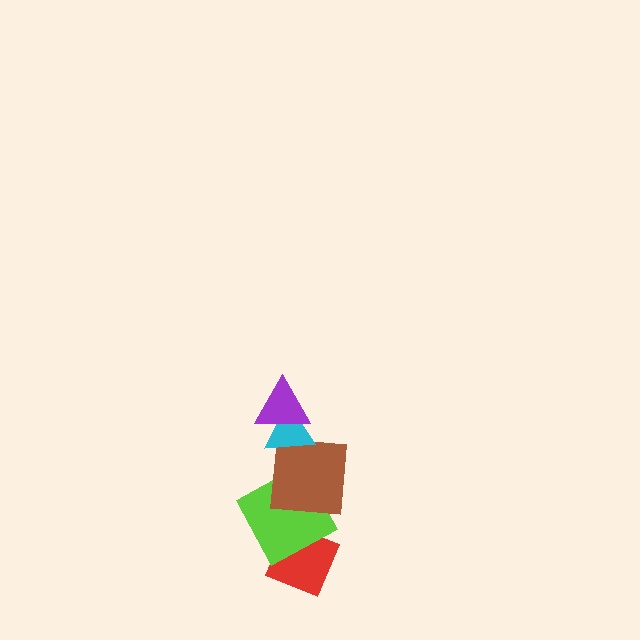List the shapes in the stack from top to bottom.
From top to bottom: the purple triangle, the cyan triangle, the brown square, the lime square, the red diamond.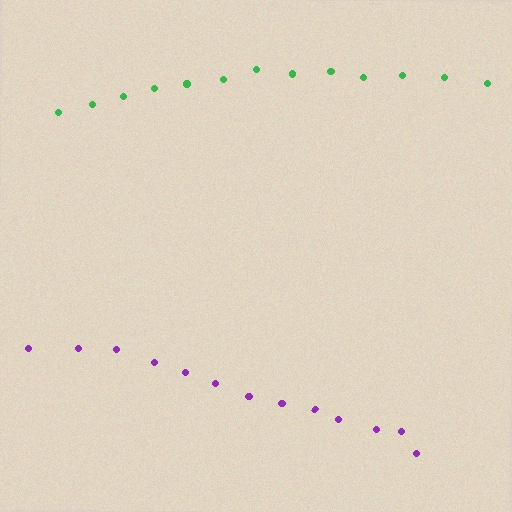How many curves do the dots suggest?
There are 2 distinct paths.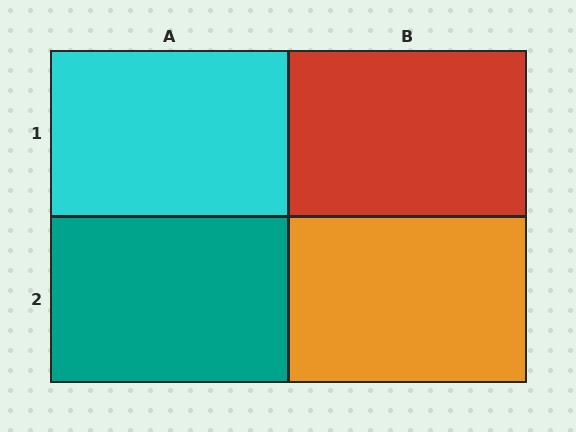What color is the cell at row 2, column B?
Orange.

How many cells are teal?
1 cell is teal.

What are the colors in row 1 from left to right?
Cyan, red.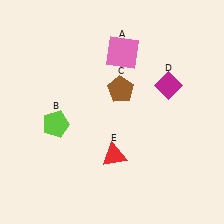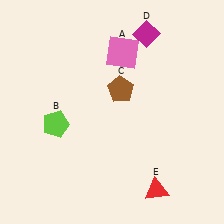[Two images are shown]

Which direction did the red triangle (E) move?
The red triangle (E) moved right.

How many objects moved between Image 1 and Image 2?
2 objects moved between the two images.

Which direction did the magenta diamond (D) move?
The magenta diamond (D) moved up.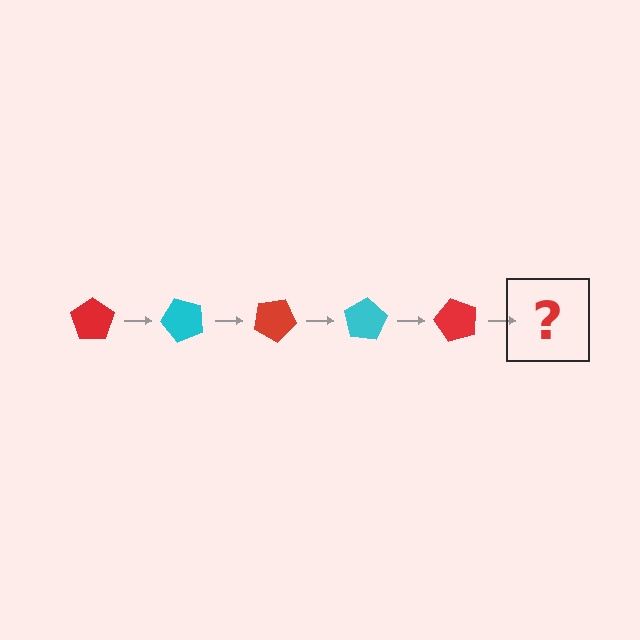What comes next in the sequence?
The next element should be a cyan pentagon, rotated 250 degrees from the start.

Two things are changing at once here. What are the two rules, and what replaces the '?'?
The two rules are that it rotates 50 degrees each step and the color cycles through red and cyan. The '?' should be a cyan pentagon, rotated 250 degrees from the start.